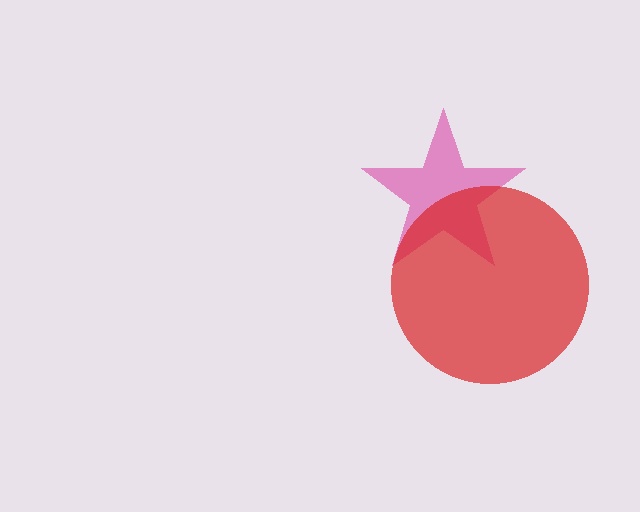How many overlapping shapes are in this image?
There are 2 overlapping shapes in the image.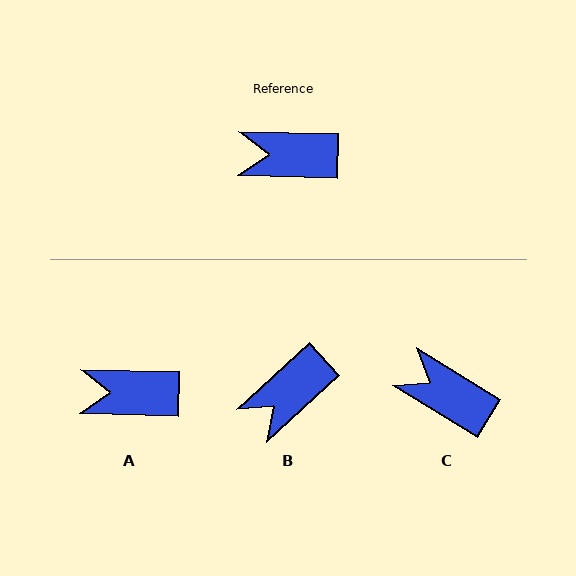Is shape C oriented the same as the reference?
No, it is off by about 30 degrees.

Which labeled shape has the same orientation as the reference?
A.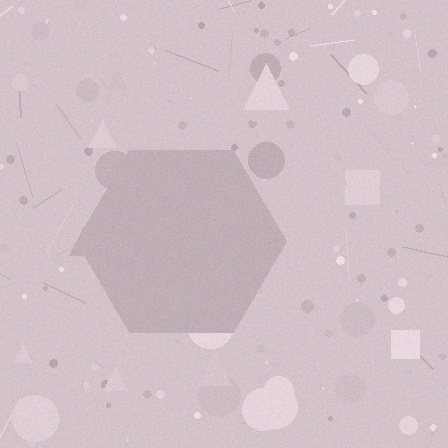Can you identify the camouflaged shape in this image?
The camouflaged shape is a hexagon.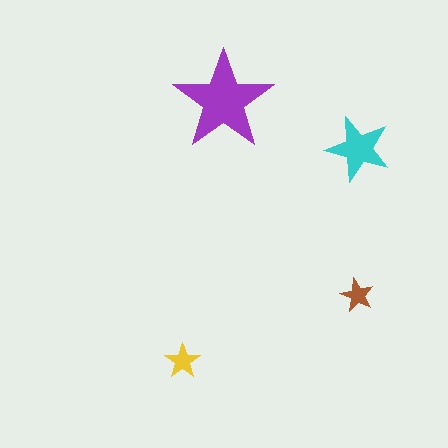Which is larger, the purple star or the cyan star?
The purple one.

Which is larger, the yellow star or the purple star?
The purple one.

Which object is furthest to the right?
The cyan star is rightmost.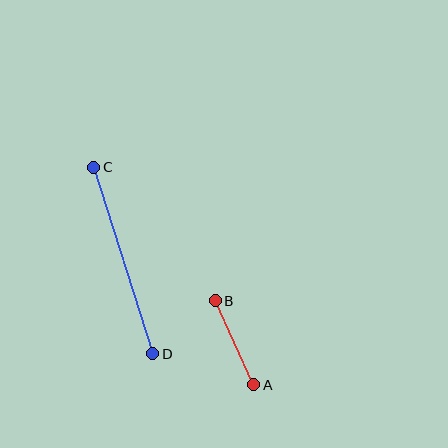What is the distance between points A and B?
The distance is approximately 92 pixels.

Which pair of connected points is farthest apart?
Points C and D are farthest apart.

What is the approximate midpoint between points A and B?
The midpoint is at approximately (234, 343) pixels.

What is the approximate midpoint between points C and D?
The midpoint is at approximately (123, 261) pixels.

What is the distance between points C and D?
The distance is approximately 195 pixels.